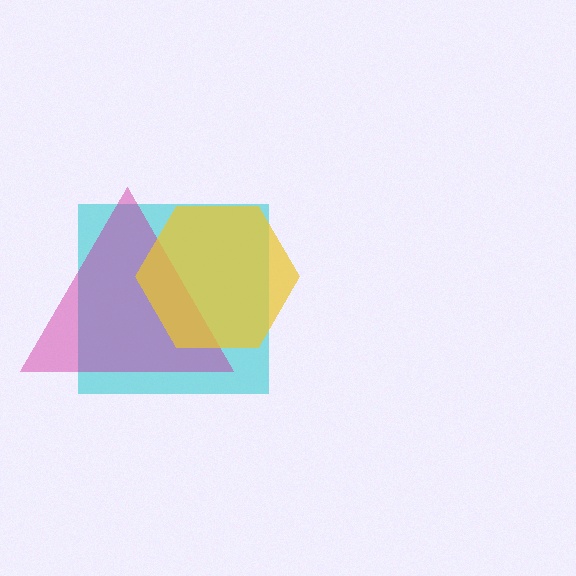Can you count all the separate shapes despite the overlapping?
Yes, there are 3 separate shapes.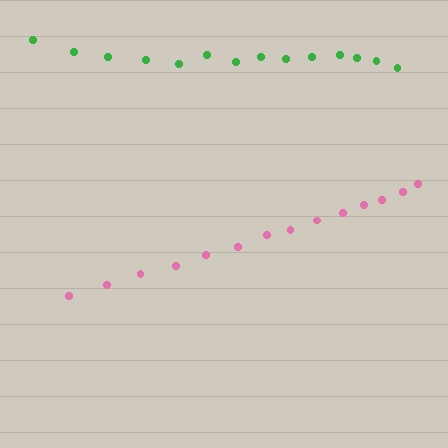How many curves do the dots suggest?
There are 2 distinct paths.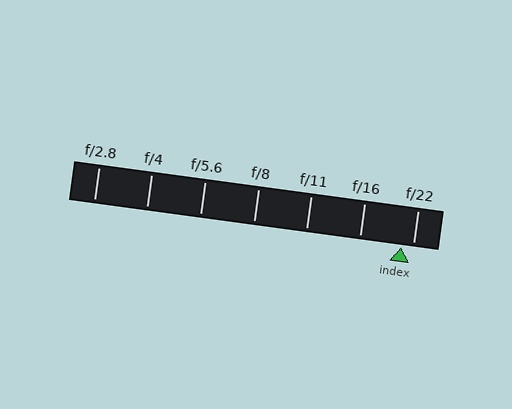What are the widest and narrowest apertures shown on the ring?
The widest aperture shown is f/2.8 and the narrowest is f/22.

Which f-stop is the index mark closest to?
The index mark is closest to f/22.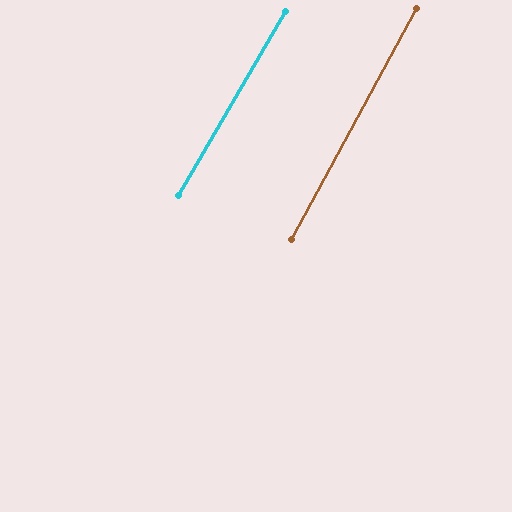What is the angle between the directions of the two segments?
Approximately 2 degrees.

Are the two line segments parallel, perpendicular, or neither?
Parallel — their directions differ by only 1.7°.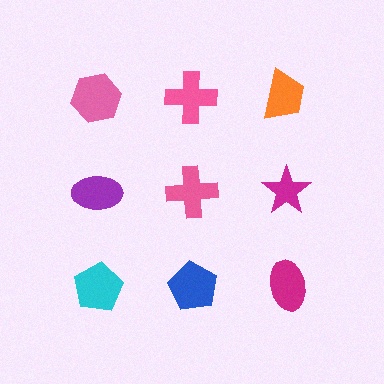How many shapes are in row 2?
3 shapes.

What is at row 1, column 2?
A pink cross.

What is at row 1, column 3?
An orange trapezoid.